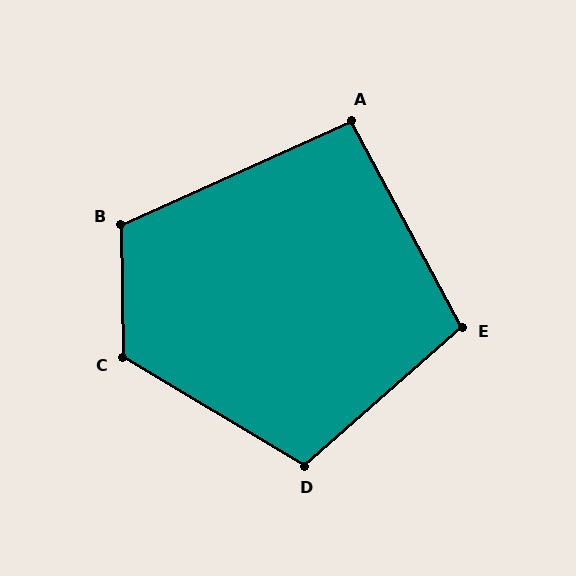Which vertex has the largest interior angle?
C, at approximately 122 degrees.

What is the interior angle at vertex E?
Approximately 103 degrees (obtuse).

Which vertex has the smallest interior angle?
A, at approximately 94 degrees.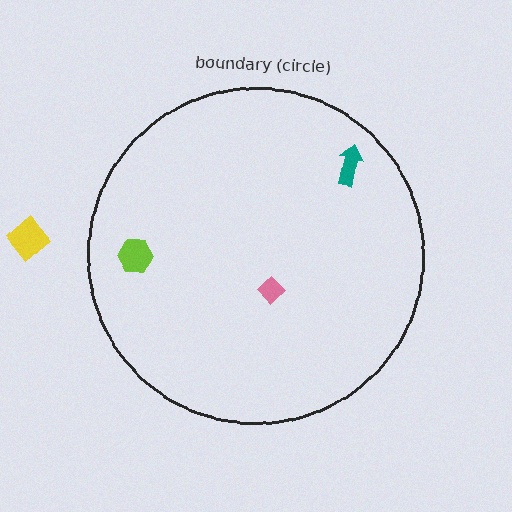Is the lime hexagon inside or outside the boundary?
Inside.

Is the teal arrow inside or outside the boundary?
Inside.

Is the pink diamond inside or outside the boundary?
Inside.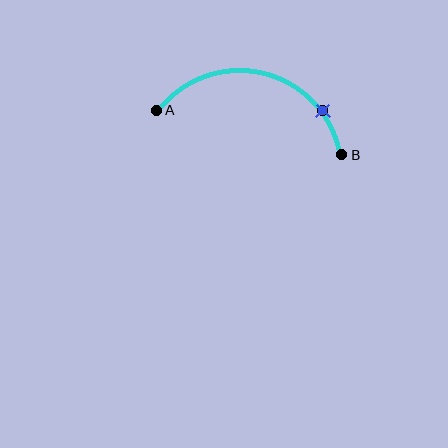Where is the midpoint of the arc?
The arc midpoint is the point on the curve farthest from the straight line joining A and B. It sits above that line.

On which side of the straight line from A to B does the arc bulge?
The arc bulges above the straight line connecting A and B.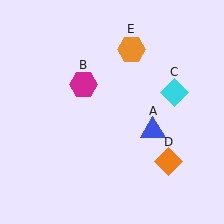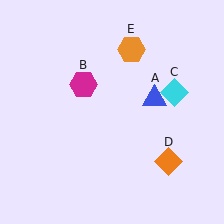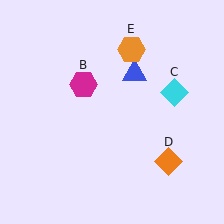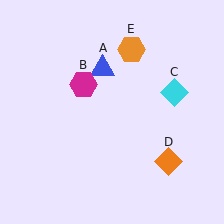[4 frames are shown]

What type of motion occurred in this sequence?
The blue triangle (object A) rotated counterclockwise around the center of the scene.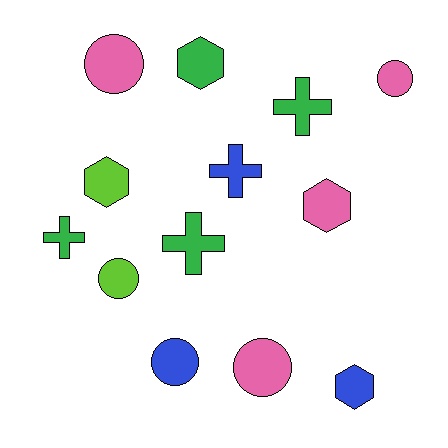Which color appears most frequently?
Pink, with 4 objects.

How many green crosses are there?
There are 3 green crosses.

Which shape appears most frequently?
Circle, with 5 objects.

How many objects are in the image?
There are 13 objects.